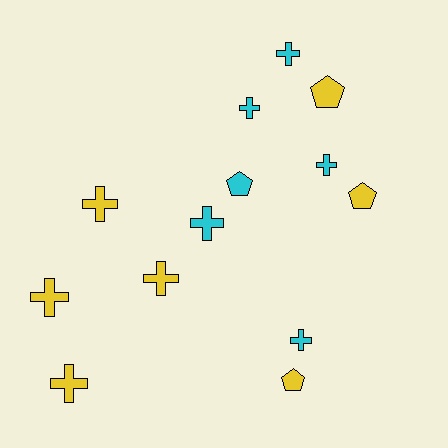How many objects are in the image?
There are 13 objects.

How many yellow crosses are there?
There are 4 yellow crosses.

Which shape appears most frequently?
Cross, with 9 objects.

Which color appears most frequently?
Yellow, with 7 objects.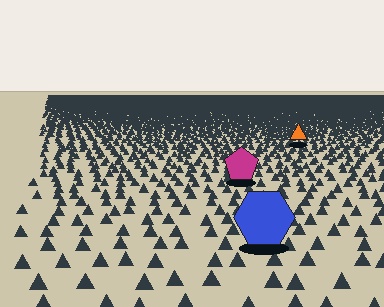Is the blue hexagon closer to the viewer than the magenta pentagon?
Yes. The blue hexagon is closer — you can tell from the texture gradient: the ground texture is coarser near it.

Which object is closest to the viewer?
The blue hexagon is closest. The texture marks near it are larger and more spread out.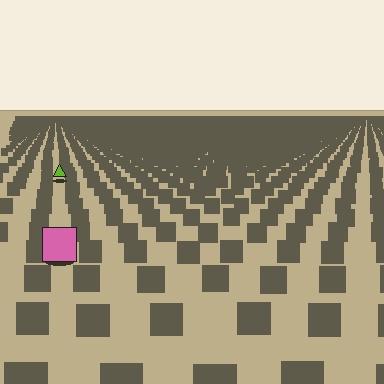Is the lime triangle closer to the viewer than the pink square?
No. The pink square is closer — you can tell from the texture gradient: the ground texture is coarser near it.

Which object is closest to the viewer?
The pink square is closest. The texture marks near it are larger and more spread out.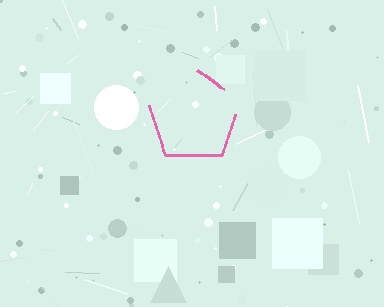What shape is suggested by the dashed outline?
The dashed outline suggests a pentagon.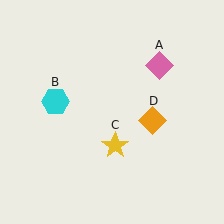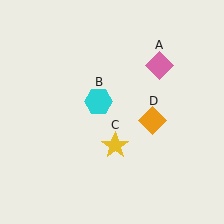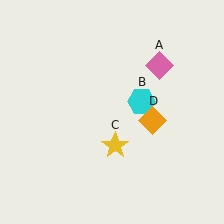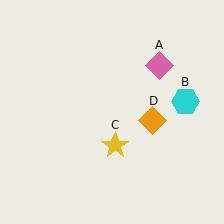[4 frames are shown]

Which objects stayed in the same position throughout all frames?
Pink diamond (object A) and yellow star (object C) and orange diamond (object D) remained stationary.